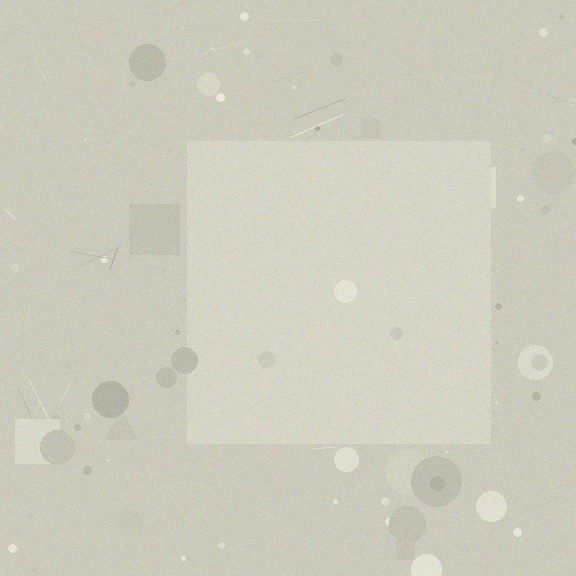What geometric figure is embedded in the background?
A square is embedded in the background.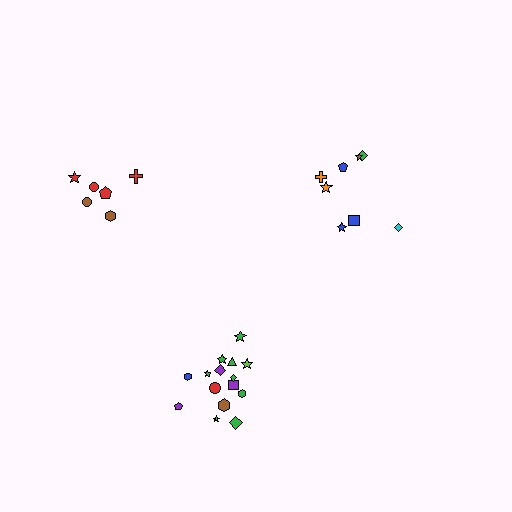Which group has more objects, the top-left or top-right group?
The top-right group.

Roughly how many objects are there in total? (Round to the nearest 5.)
Roughly 30 objects in total.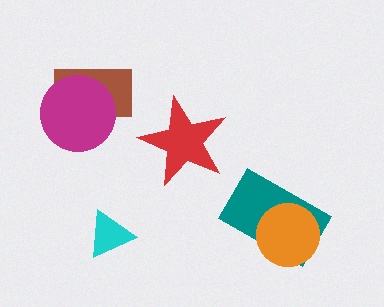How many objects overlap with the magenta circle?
1 object overlaps with the magenta circle.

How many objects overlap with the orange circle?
1 object overlaps with the orange circle.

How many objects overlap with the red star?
0 objects overlap with the red star.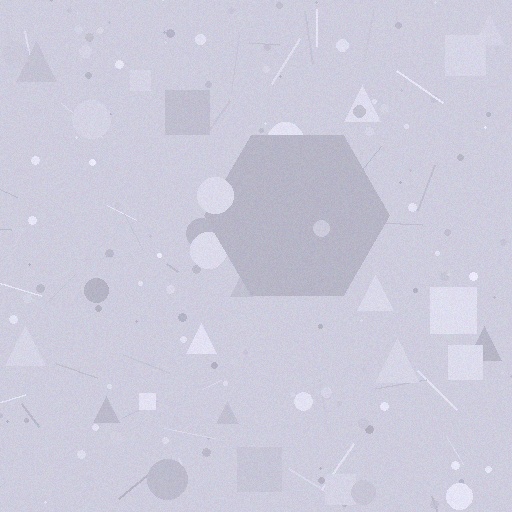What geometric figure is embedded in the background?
A hexagon is embedded in the background.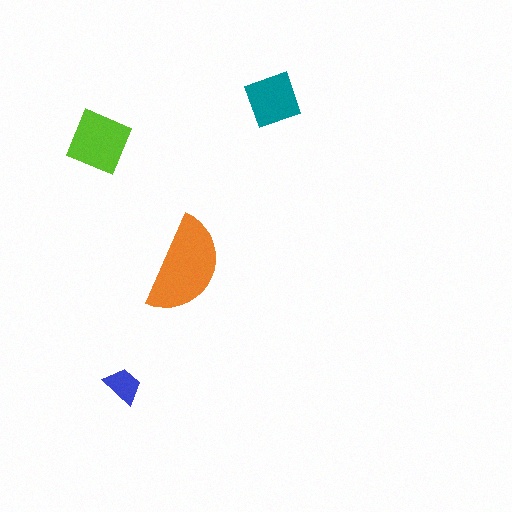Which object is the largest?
The orange semicircle.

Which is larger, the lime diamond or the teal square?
The lime diamond.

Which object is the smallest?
The blue trapezoid.